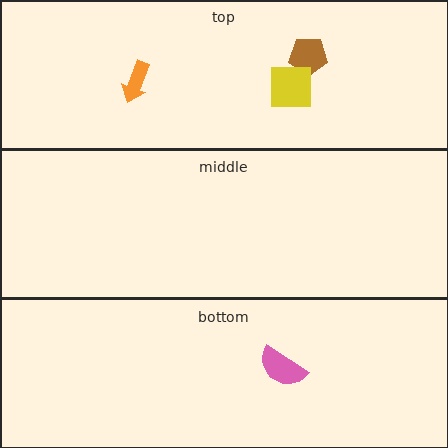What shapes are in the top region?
The brown pentagon, the yellow square, the orange arrow.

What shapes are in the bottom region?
The pink semicircle.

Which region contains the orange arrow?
The top region.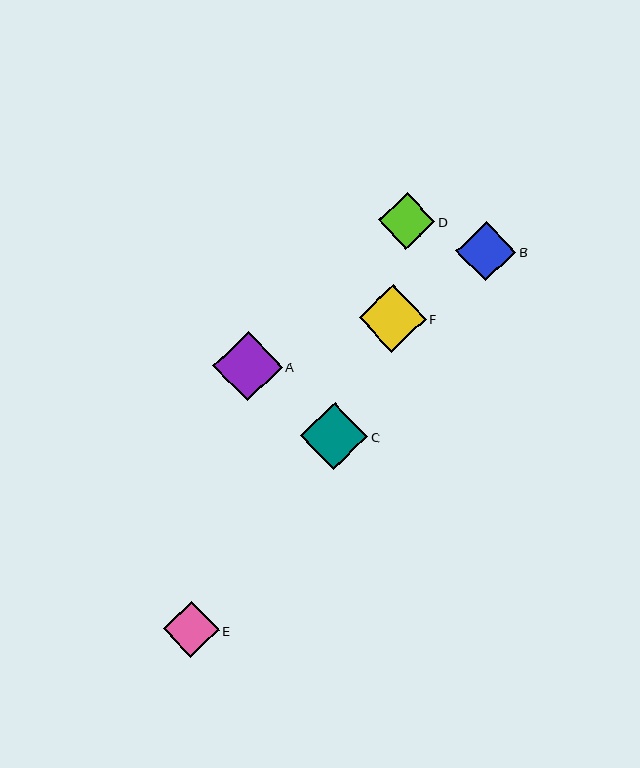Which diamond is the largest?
Diamond A is the largest with a size of approximately 69 pixels.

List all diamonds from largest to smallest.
From largest to smallest: A, F, C, B, D, E.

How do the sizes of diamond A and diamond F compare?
Diamond A and diamond F are approximately the same size.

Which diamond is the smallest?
Diamond E is the smallest with a size of approximately 55 pixels.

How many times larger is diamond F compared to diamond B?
Diamond F is approximately 1.1 times the size of diamond B.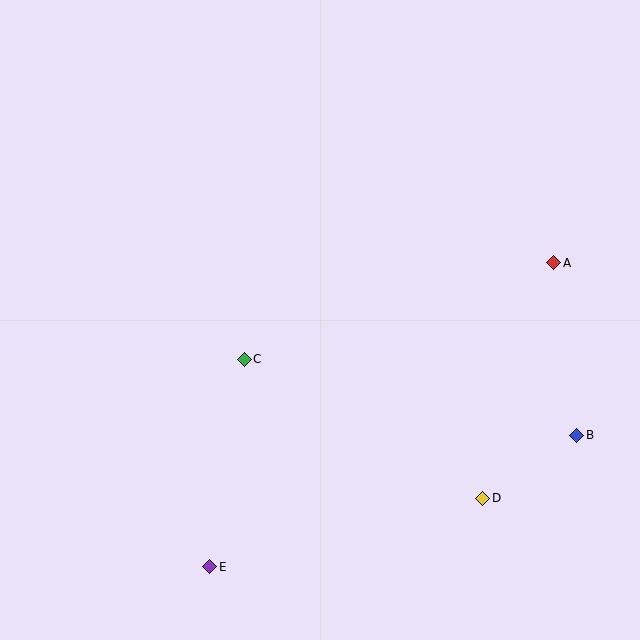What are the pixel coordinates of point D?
Point D is at (483, 498).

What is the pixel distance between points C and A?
The distance between C and A is 324 pixels.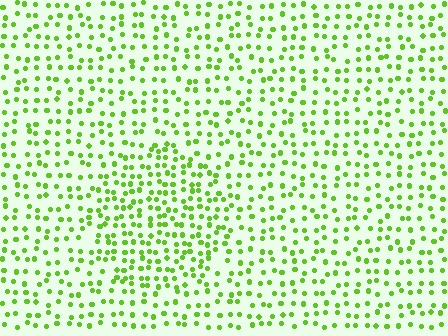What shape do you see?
I see a circle.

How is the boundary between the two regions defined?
The boundary is defined by a change in element density (approximately 1.6x ratio). All elements are the same color, size, and shape.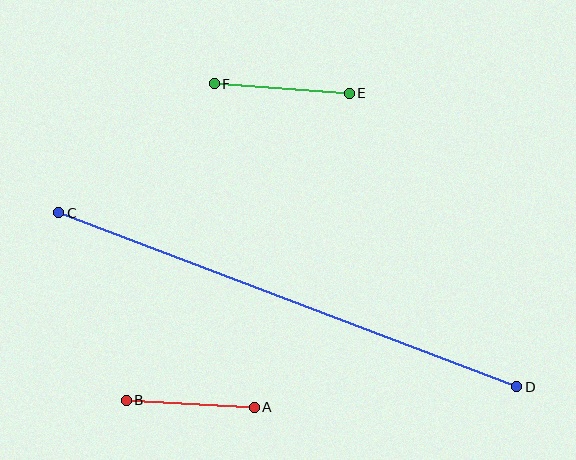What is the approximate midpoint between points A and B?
The midpoint is at approximately (190, 404) pixels.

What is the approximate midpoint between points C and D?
The midpoint is at approximately (288, 300) pixels.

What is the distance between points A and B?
The distance is approximately 128 pixels.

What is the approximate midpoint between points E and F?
The midpoint is at approximately (282, 88) pixels.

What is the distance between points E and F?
The distance is approximately 136 pixels.